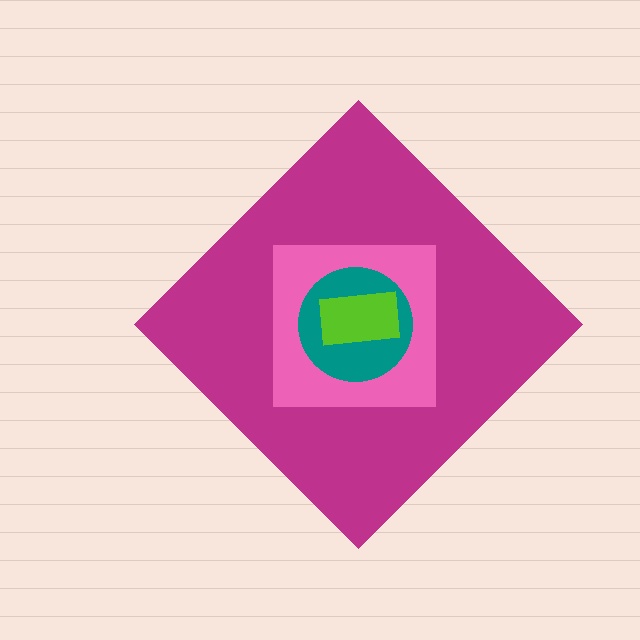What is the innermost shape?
The lime rectangle.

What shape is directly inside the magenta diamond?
The pink square.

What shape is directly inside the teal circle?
The lime rectangle.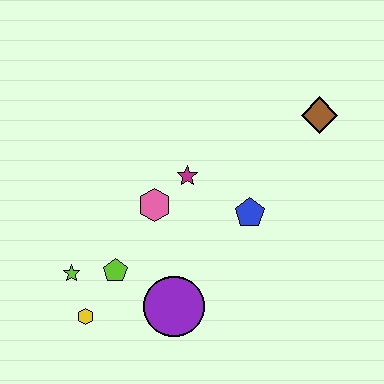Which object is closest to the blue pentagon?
The magenta star is closest to the blue pentagon.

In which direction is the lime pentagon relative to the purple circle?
The lime pentagon is to the left of the purple circle.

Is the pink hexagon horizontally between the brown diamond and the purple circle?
No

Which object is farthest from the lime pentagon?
The brown diamond is farthest from the lime pentagon.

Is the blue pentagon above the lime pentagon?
Yes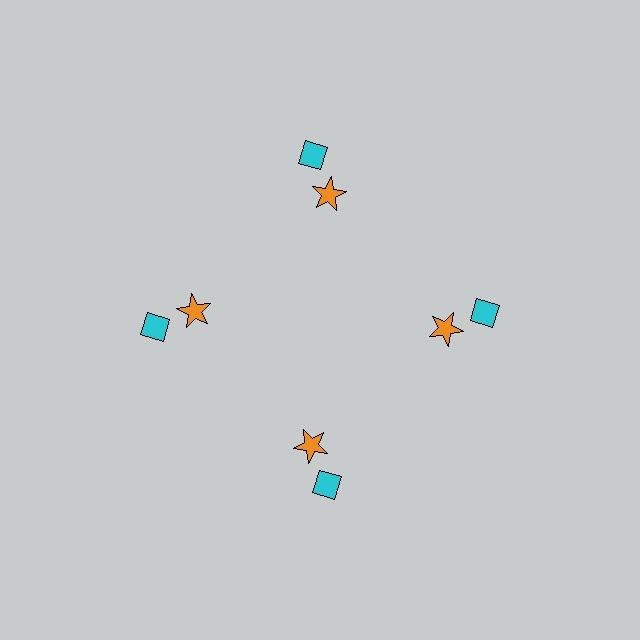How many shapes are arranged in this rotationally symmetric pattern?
There are 8 shapes, arranged in 4 groups of 2.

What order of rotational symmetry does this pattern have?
This pattern has 4-fold rotational symmetry.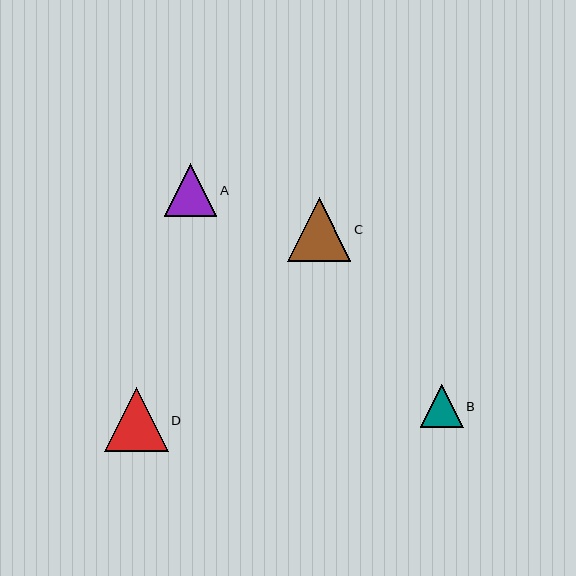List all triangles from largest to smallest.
From largest to smallest: D, C, A, B.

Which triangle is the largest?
Triangle D is the largest with a size of approximately 63 pixels.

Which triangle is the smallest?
Triangle B is the smallest with a size of approximately 43 pixels.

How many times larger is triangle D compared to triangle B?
Triangle D is approximately 1.5 times the size of triangle B.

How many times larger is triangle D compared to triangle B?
Triangle D is approximately 1.5 times the size of triangle B.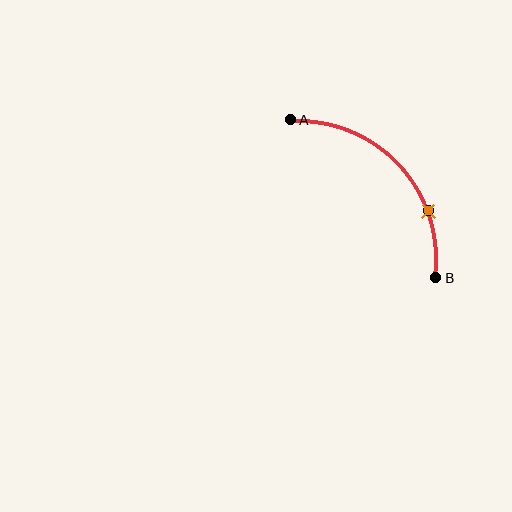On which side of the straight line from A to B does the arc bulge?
The arc bulges above and to the right of the straight line connecting A and B.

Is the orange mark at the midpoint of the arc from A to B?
No. The orange mark lies on the arc but is closer to endpoint B. The arc midpoint would be at the point on the curve equidistant along the arc from both A and B.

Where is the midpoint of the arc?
The arc midpoint is the point on the curve farthest from the straight line joining A and B. It sits above and to the right of that line.